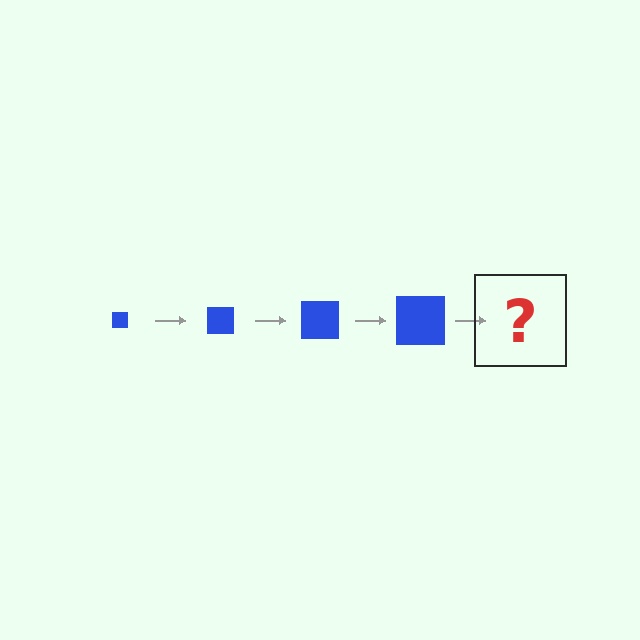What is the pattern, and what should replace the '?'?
The pattern is that the square gets progressively larger each step. The '?' should be a blue square, larger than the previous one.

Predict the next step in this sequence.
The next step is a blue square, larger than the previous one.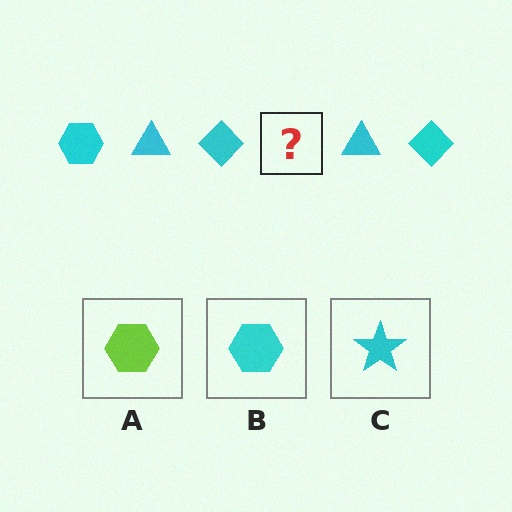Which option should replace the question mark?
Option B.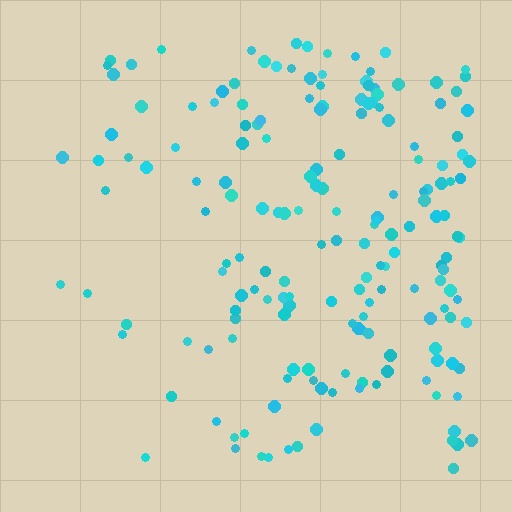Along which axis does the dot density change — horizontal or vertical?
Horizontal.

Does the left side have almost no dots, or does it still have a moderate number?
Still a moderate number, just noticeably fewer than the right.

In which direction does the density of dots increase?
From left to right, with the right side densest.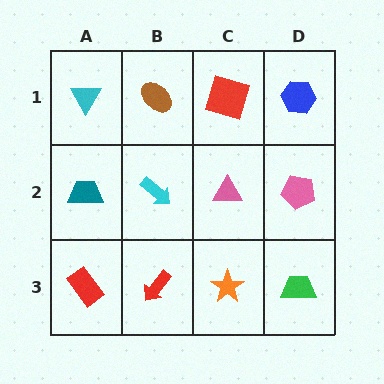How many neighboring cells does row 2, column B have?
4.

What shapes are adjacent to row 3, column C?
A pink triangle (row 2, column C), a red arrow (row 3, column B), a green trapezoid (row 3, column D).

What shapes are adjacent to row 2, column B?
A brown ellipse (row 1, column B), a red arrow (row 3, column B), a teal trapezoid (row 2, column A), a pink triangle (row 2, column C).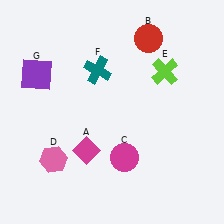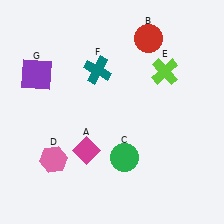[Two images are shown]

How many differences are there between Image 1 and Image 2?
There is 1 difference between the two images.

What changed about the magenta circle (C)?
In Image 1, C is magenta. In Image 2, it changed to green.